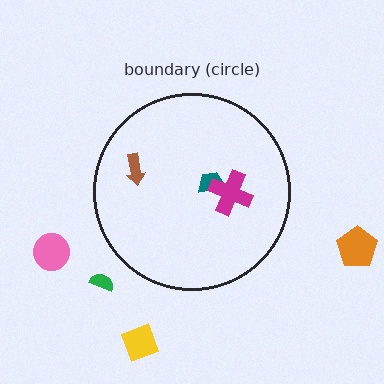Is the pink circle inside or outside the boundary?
Outside.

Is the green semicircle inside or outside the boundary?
Outside.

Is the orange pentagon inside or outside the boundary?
Outside.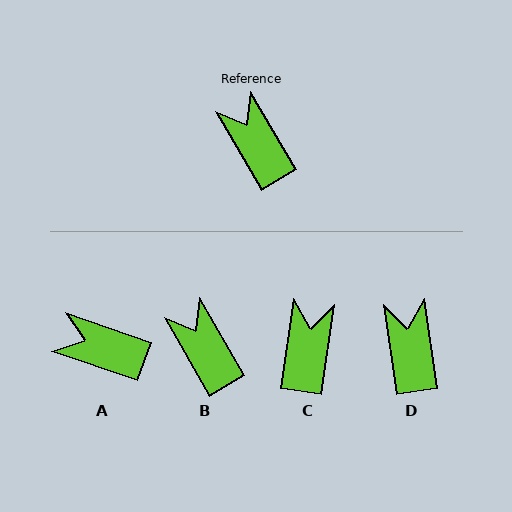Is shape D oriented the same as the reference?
No, it is off by about 22 degrees.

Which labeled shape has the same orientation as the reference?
B.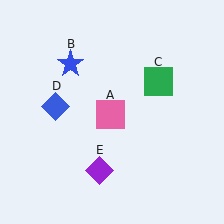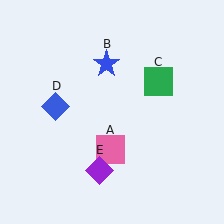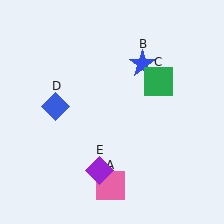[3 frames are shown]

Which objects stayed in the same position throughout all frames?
Green square (object C) and blue diamond (object D) and purple diamond (object E) remained stationary.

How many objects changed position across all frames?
2 objects changed position: pink square (object A), blue star (object B).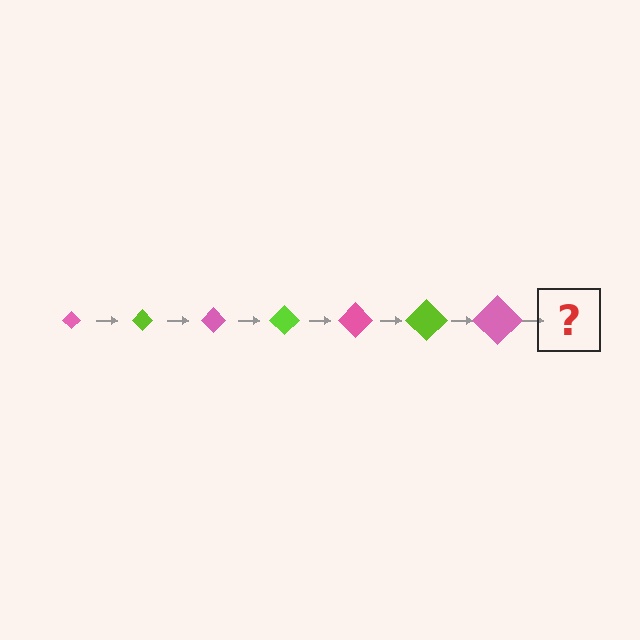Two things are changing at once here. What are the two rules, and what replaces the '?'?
The two rules are that the diamond grows larger each step and the color cycles through pink and lime. The '?' should be a lime diamond, larger than the previous one.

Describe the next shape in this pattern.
It should be a lime diamond, larger than the previous one.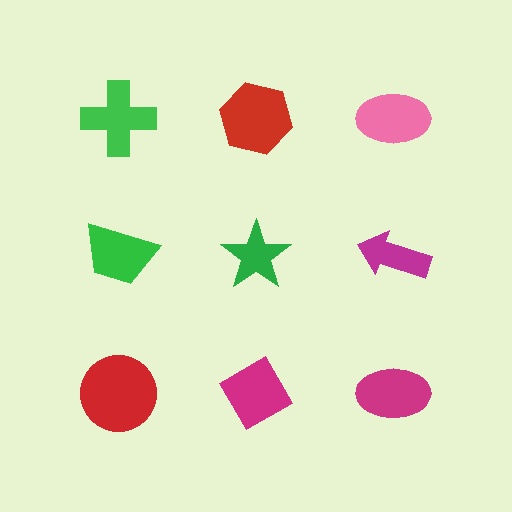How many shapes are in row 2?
3 shapes.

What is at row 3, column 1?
A red circle.